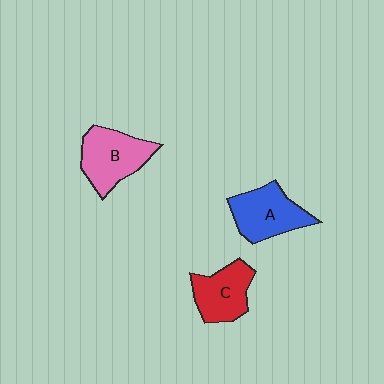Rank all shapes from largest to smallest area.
From largest to smallest: B (pink), A (blue), C (red).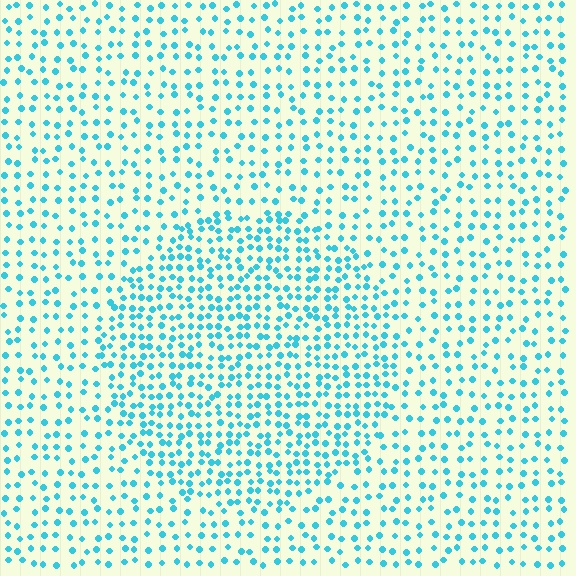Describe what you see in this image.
The image contains small cyan elements arranged at two different densities. A circle-shaped region is visible where the elements are more densely packed than the surrounding area.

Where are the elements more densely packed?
The elements are more densely packed inside the circle boundary.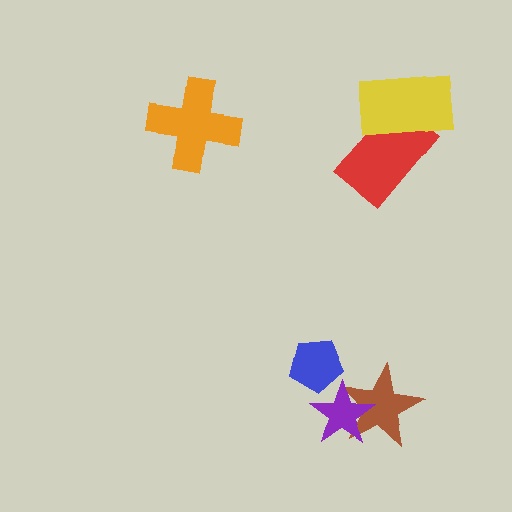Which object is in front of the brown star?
The purple star is in front of the brown star.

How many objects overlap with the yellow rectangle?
1 object overlaps with the yellow rectangle.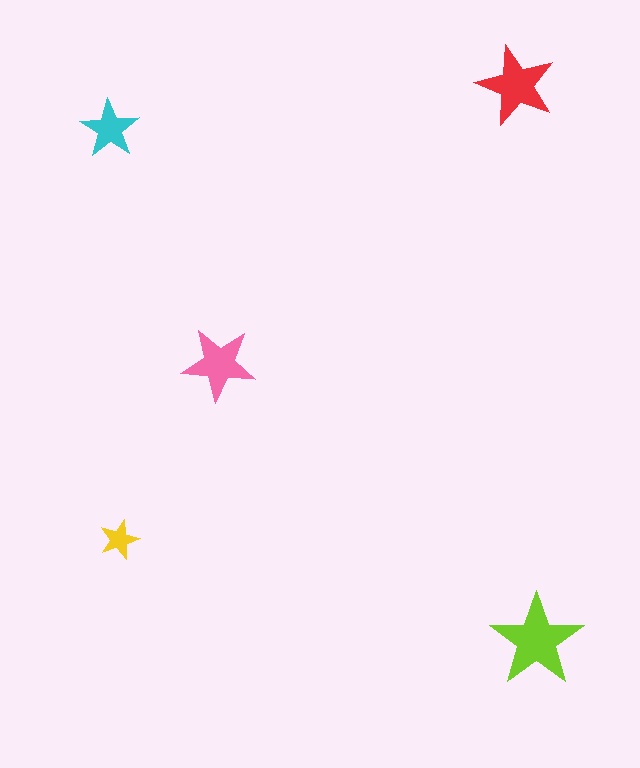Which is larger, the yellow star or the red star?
The red one.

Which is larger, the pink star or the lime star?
The lime one.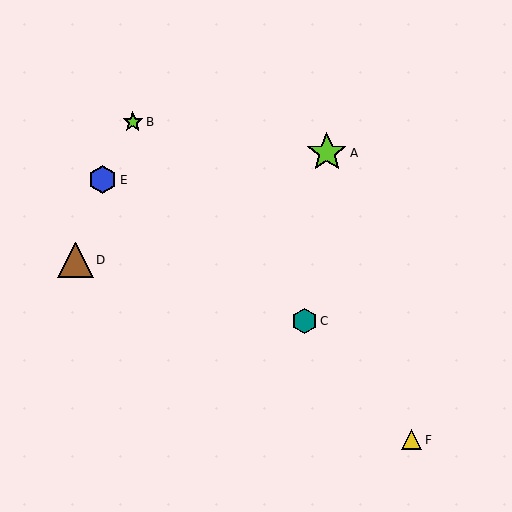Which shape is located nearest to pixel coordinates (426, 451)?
The yellow triangle (labeled F) at (411, 440) is nearest to that location.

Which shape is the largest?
The lime star (labeled A) is the largest.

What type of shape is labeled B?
Shape B is a lime star.